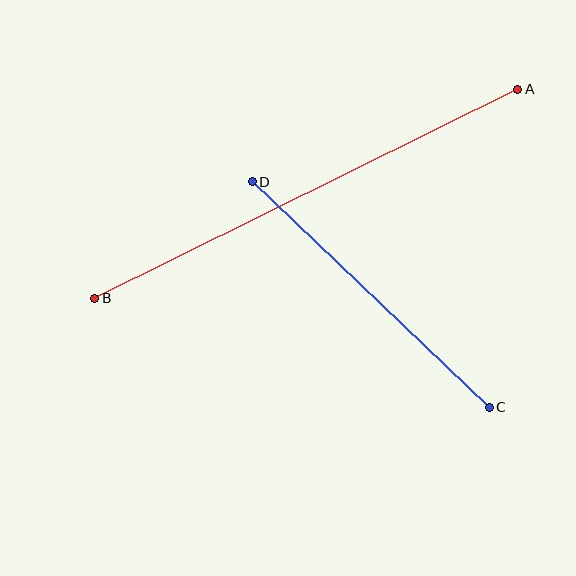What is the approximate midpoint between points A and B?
The midpoint is at approximately (306, 194) pixels.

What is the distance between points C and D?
The distance is approximately 327 pixels.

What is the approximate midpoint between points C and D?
The midpoint is at approximately (371, 295) pixels.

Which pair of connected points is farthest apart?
Points A and B are farthest apart.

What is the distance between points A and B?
The distance is approximately 472 pixels.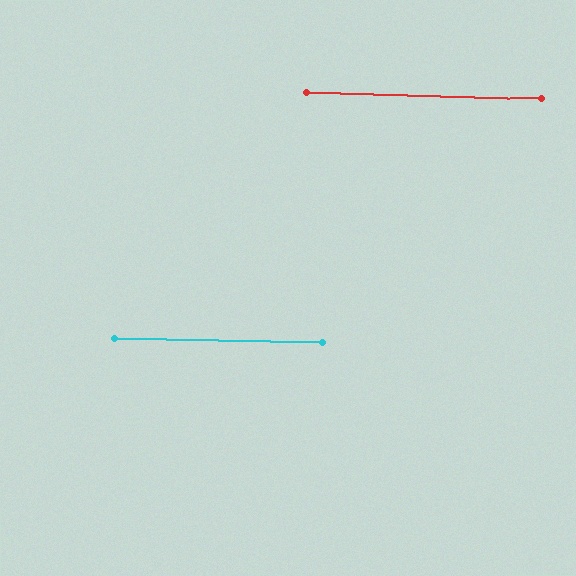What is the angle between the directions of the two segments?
Approximately 1 degree.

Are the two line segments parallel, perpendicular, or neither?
Parallel — their directions differ by only 0.6°.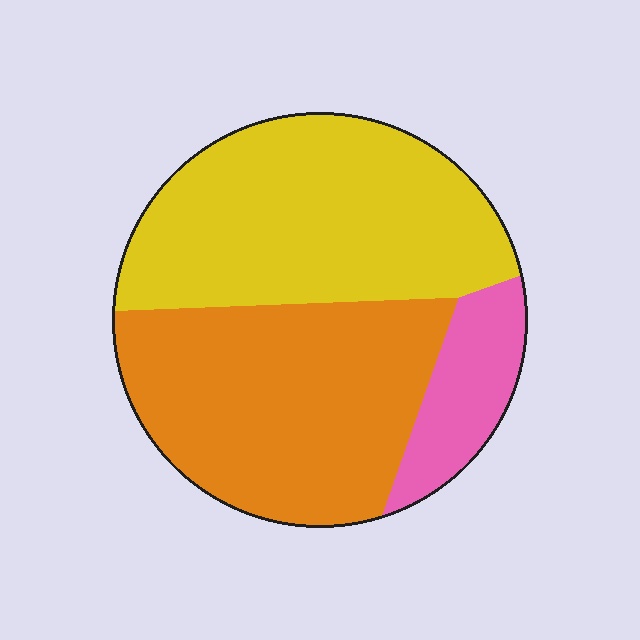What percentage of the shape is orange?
Orange takes up about two fifths (2/5) of the shape.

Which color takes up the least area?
Pink, at roughly 10%.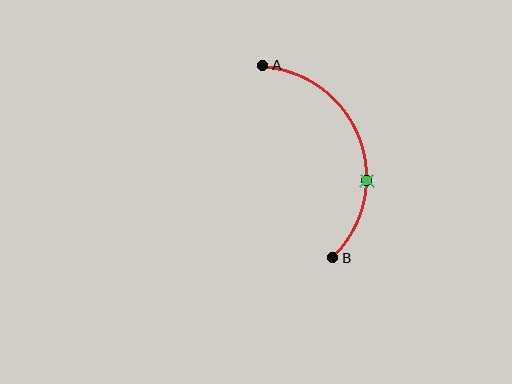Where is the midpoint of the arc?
The arc midpoint is the point on the curve farthest from the straight line joining A and B. It sits to the right of that line.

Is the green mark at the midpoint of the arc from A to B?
No. The green mark lies on the arc but is closer to endpoint B. The arc midpoint would be at the point on the curve equidistant along the arc from both A and B.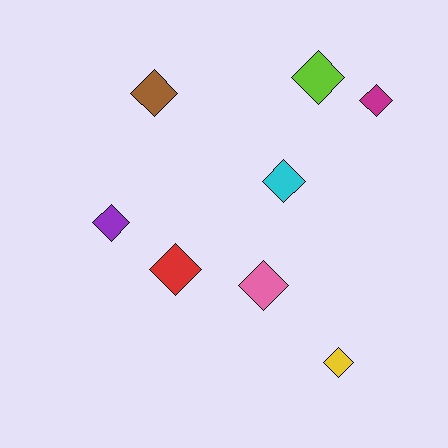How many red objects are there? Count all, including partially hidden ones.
There is 1 red object.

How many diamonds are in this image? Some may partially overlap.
There are 8 diamonds.